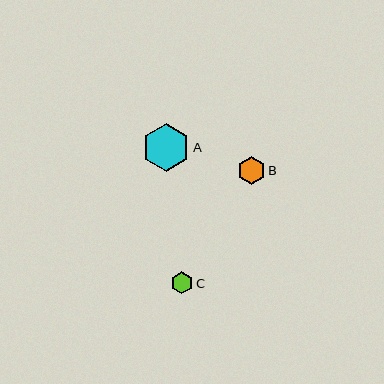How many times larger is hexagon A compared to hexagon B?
Hexagon A is approximately 1.7 times the size of hexagon B.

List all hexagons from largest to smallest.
From largest to smallest: A, B, C.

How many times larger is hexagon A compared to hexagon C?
Hexagon A is approximately 2.2 times the size of hexagon C.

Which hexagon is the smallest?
Hexagon C is the smallest with a size of approximately 22 pixels.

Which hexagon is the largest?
Hexagon A is the largest with a size of approximately 48 pixels.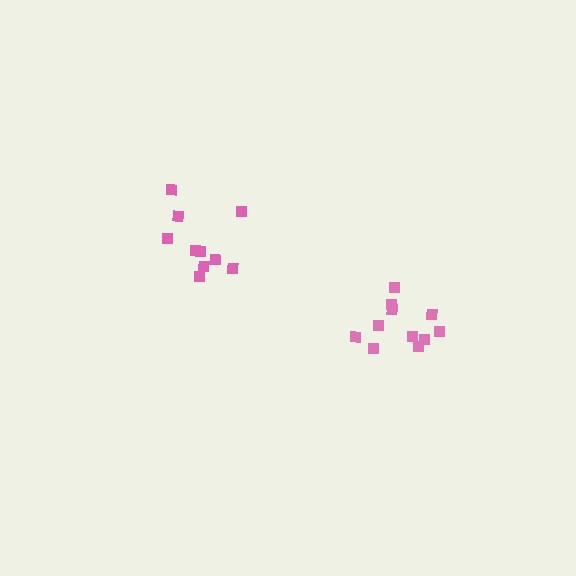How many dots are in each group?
Group 1: 11 dots, Group 2: 10 dots (21 total).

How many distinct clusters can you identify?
There are 2 distinct clusters.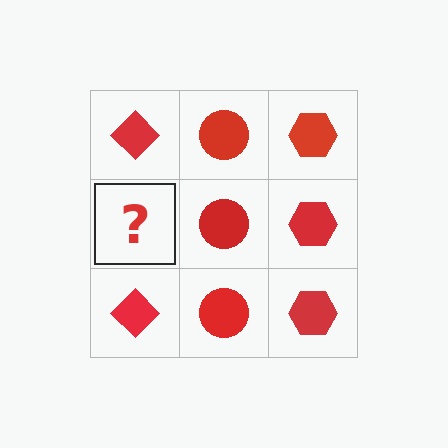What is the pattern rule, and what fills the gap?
The rule is that each column has a consistent shape. The gap should be filled with a red diamond.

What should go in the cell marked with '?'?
The missing cell should contain a red diamond.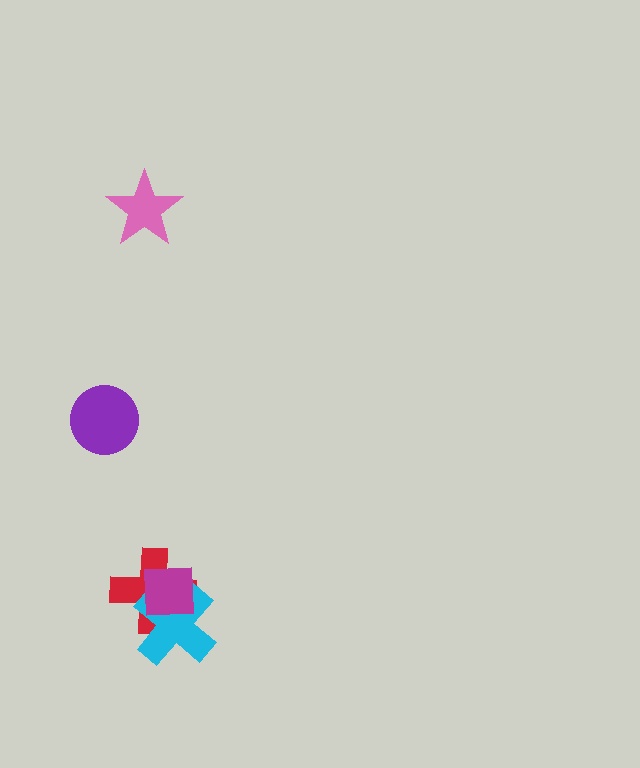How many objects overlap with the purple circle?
0 objects overlap with the purple circle.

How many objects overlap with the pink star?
0 objects overlap with the pink star.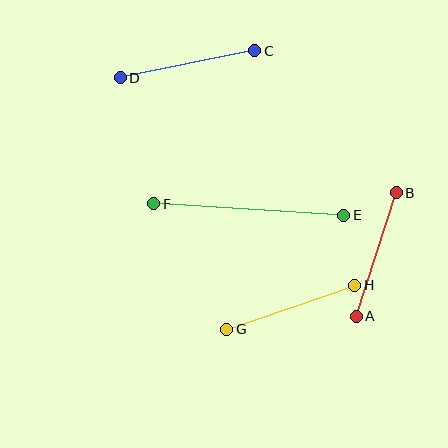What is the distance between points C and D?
The distance is approximately 137 pixels.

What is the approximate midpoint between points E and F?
The midpoint is at approximately (249, 209) pixels.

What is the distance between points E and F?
The distance is approximately 190 pixels.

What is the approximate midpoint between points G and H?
The midpoint is at approximately (291, 307) pixels.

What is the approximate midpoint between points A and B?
The midpoint is at approximately (376, 254) pixels.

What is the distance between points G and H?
The distance is approximately 135 pixels.